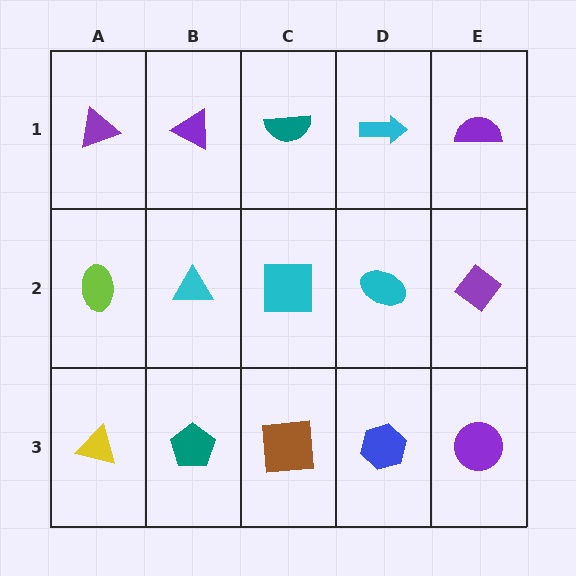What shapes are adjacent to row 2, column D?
A cyan arrow (row 1, column D), a blue hexagon (row 3, column D), a cyan square (row 2, column C), a purple diamond (row 2, column E).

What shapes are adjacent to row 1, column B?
A cyan triangle (row 2, column B), a purple triangle (row 1, column A), a teal semicircle (row 1, column C).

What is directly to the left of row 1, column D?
A teal semicircle.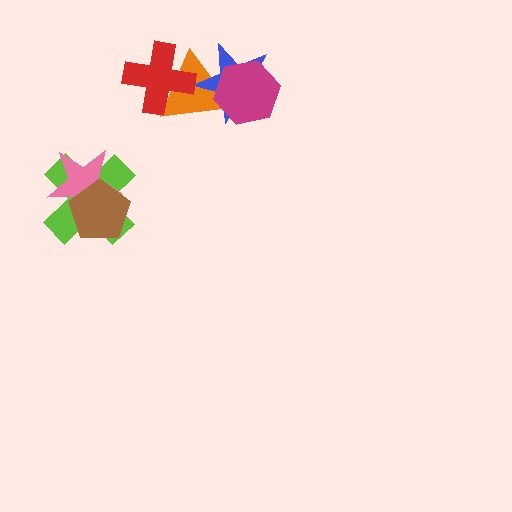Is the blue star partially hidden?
Yes, it is partially covered by another shape.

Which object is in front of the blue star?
The magenta hexagon is in front of the blue star.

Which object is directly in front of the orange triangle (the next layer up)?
The blue star is directly in front of the orange triangle.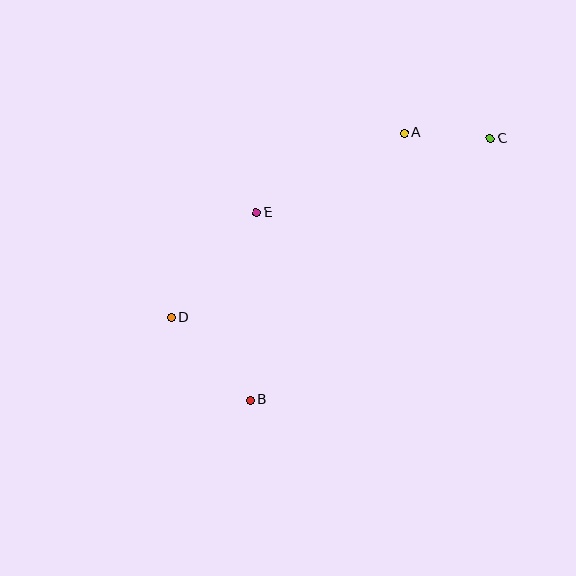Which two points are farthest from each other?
Points C and D are farthest from each other.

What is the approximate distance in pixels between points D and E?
The distance between D and E is approximately 135 pixels.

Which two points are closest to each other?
Points A and C are closest to each other.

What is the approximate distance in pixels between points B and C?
The distance between B and C is approximately 355 pixels.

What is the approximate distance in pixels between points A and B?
The distance between A and B is approximately 309 pixels.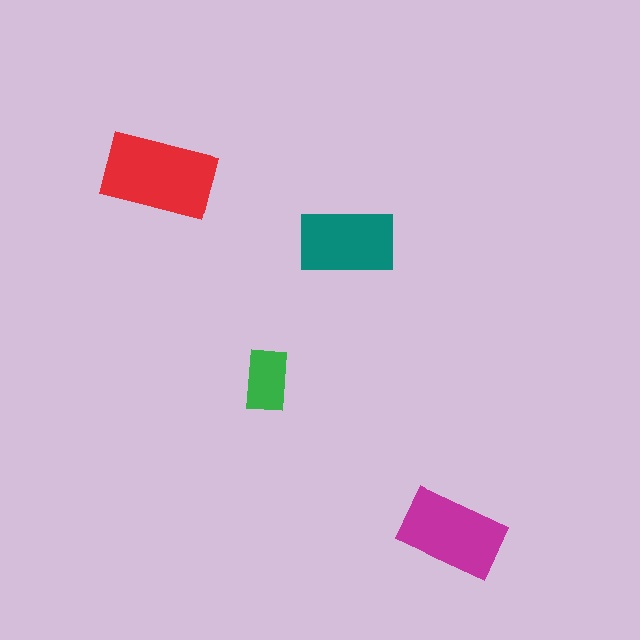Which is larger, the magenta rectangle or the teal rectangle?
The magenta one.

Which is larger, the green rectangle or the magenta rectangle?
The magenta one.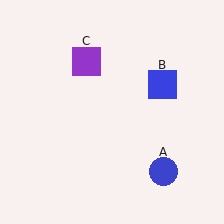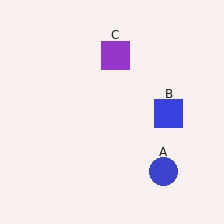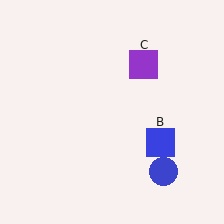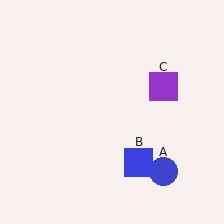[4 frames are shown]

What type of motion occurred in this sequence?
The blue square (object B), purple square (object C) rotated clockwise around the center of the scene.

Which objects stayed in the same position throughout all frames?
Blue circle (object A) remained stationary.